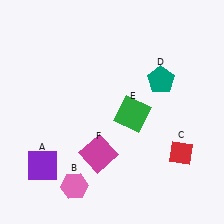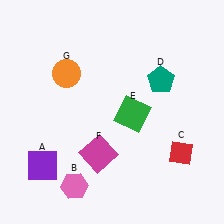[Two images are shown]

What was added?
An orange circle (G) was added in Image 2.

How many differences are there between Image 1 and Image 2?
There is 1 difference between the two images.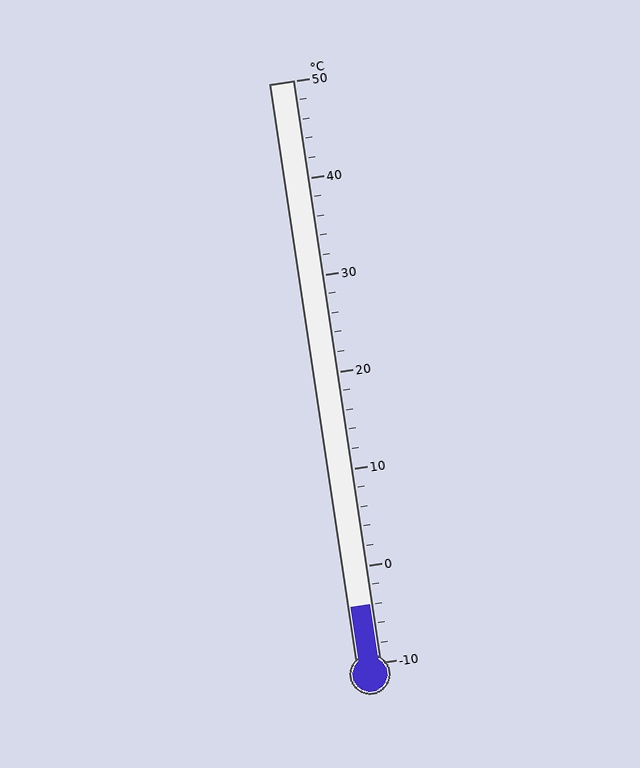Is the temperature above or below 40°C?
The temperature is below 40°C.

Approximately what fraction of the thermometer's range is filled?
The thermometer is filled to approximately 10% of its range.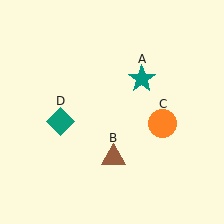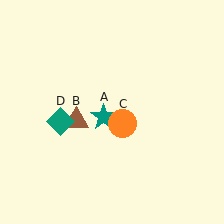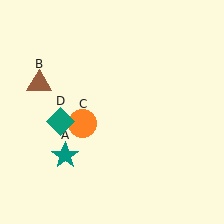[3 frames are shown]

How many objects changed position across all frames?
3 objects changed position: teal star (object A), brown triangle (object B), orange circle (object C).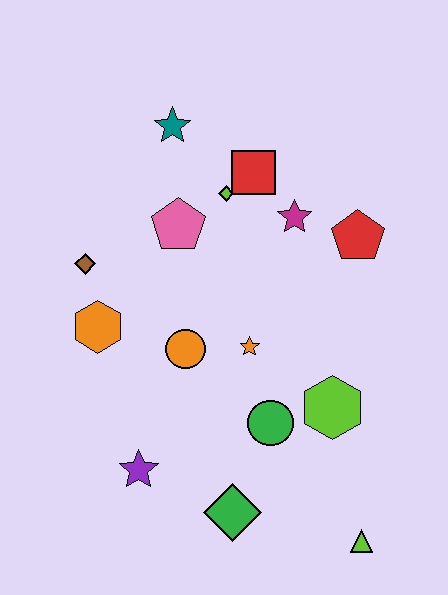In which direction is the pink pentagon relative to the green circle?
The pink pentagon is above the green circle.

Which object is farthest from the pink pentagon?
The lime triangle is farthest from the pink pentagon.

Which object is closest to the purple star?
The green diamond is closest to the purple star.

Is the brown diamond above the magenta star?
No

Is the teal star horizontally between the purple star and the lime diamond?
Yes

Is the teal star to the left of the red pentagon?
Yes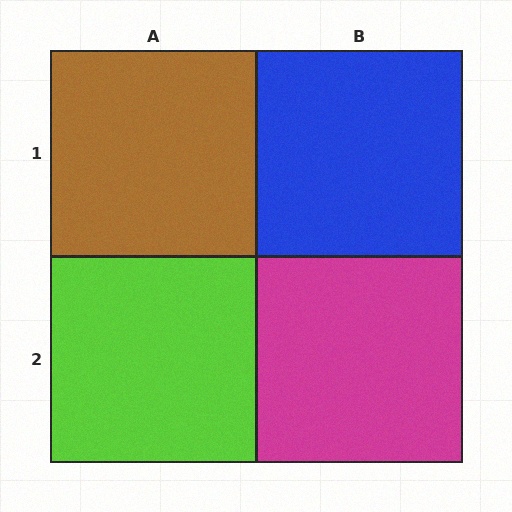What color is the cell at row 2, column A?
Lime.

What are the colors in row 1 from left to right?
Brown, blue.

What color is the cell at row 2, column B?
Magenta.